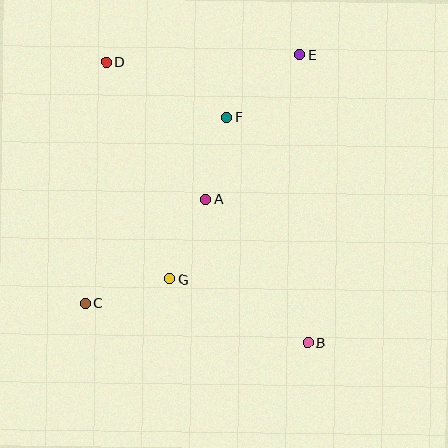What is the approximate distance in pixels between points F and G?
The distance between F and G is approximately 172 pixels.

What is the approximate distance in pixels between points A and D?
The distance between A and D is approximately 170 pixels.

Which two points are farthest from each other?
Points B and D are farthest from each other.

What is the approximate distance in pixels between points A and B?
The distance between A and B is approximately 176 pixels.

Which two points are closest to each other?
Points A and F are closest to each other.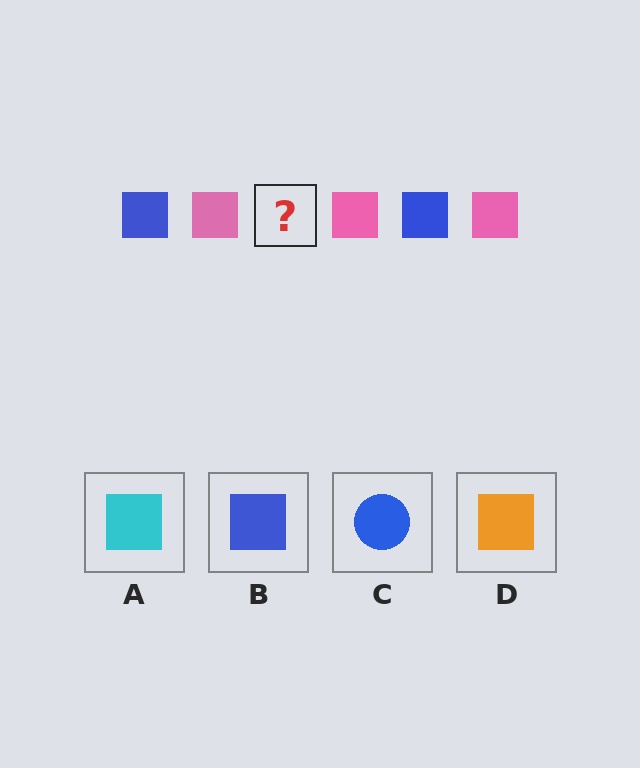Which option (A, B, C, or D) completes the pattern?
B.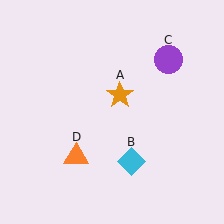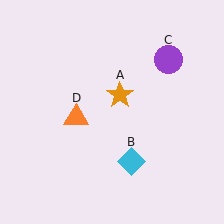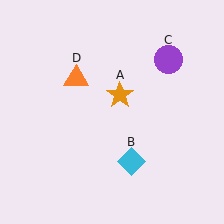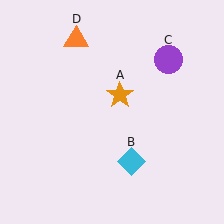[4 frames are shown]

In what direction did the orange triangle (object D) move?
The orange triangle (object D) moved up.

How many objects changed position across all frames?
1 object changed position: orange triangle (object D).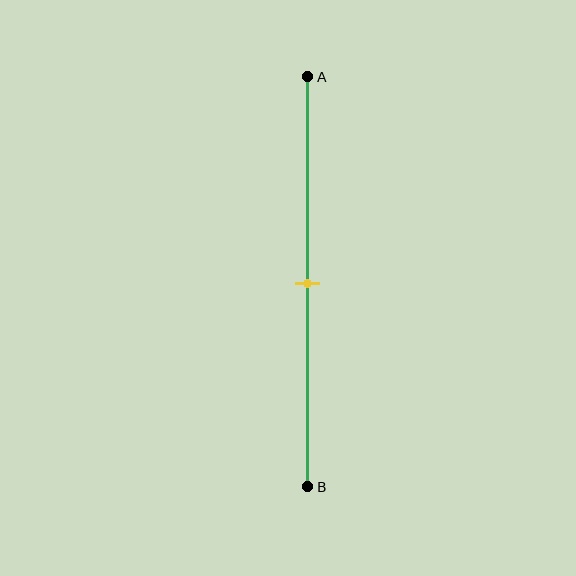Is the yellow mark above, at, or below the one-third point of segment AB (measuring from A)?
The yellow mark is below the one-third point of segment AB.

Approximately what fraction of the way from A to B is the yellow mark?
The yellow mark is approximately 50% of the way from A to B.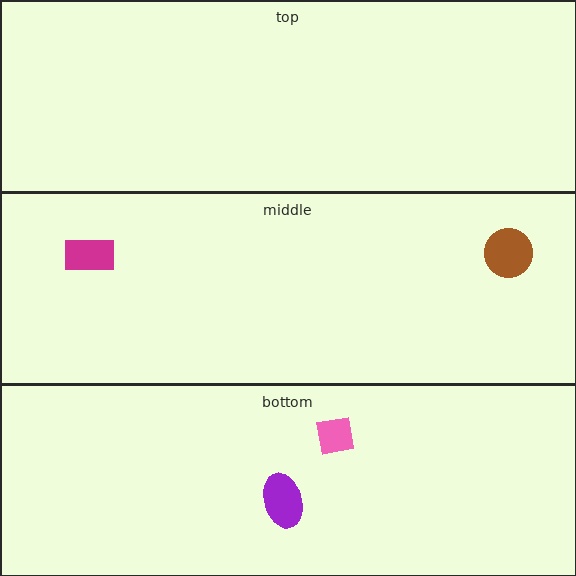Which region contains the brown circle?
The middle region.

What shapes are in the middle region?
The magenta rectangle, the brown circle.